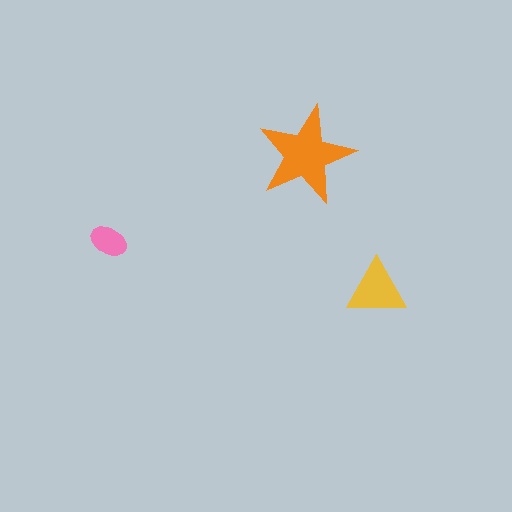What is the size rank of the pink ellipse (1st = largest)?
3rd.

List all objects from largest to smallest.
The orange star, the yellow triangle, the pink ellipse.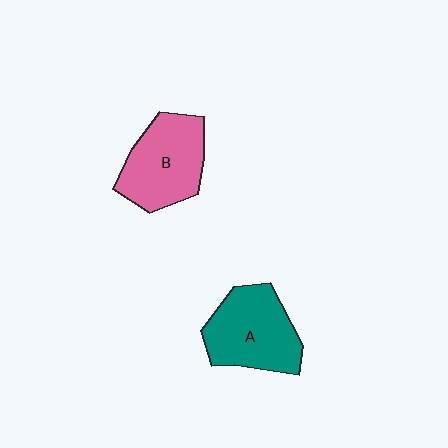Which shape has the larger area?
Shape A (teal).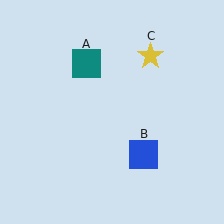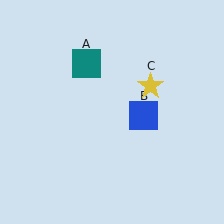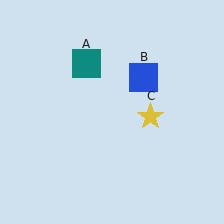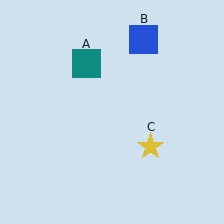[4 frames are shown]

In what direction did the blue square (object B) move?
The blue square (object B) moved up.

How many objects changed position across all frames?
2 objects changed position: blue square (object B), yellow star (object C).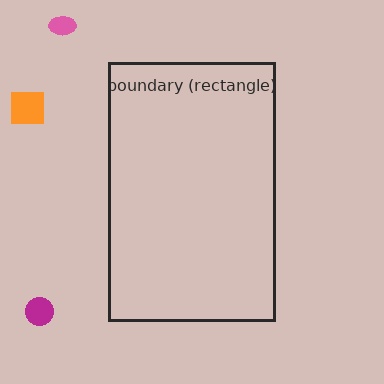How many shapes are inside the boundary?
0 inside, 3 outside.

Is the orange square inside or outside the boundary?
Outside.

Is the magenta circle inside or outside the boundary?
Outside.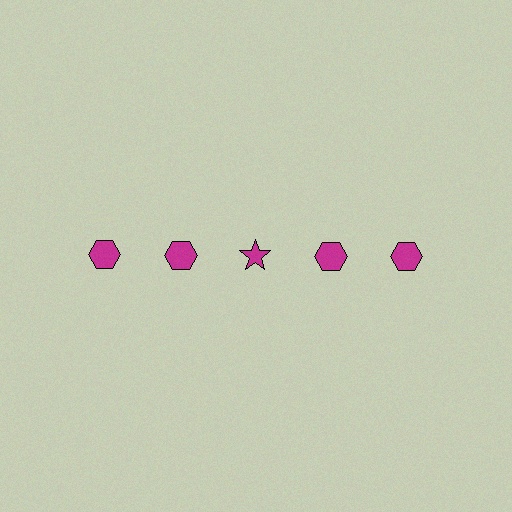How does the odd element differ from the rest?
It has a different shape: star instead of hexagon.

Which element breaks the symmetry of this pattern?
The magenta star in the top row, center column breaks the symmetry. All other shapes are magenta hexagons.